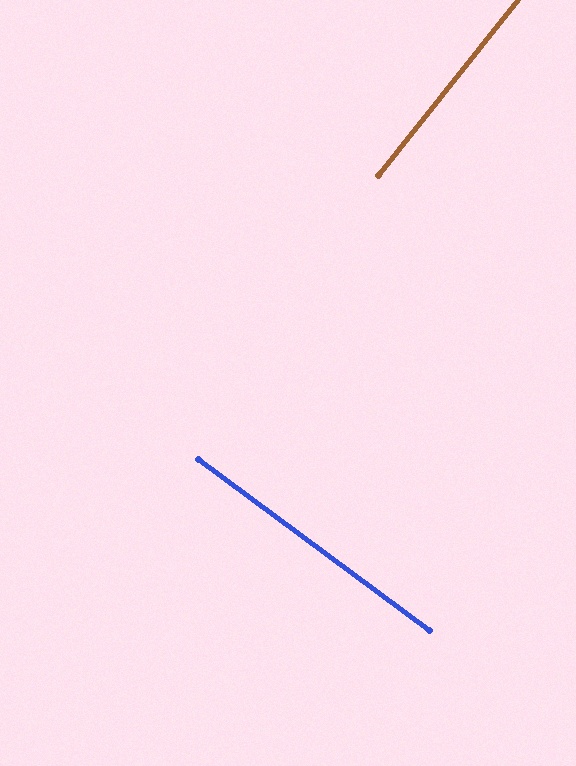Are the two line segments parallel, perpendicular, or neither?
Perpendicular — they meet at approximately 88°.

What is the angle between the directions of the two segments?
Approximately 88 degrees.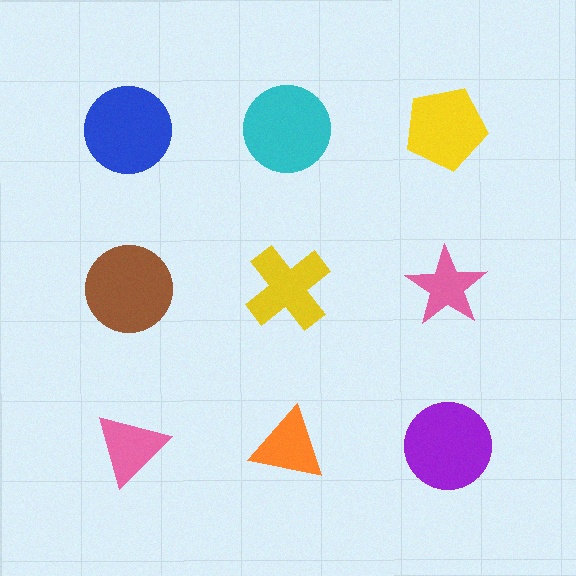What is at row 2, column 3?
A pink star.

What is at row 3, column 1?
A pink triangle.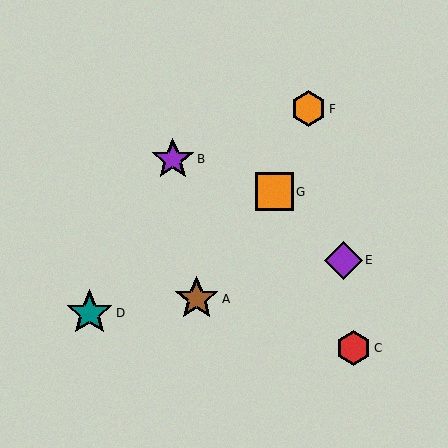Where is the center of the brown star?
The center of the brown star is at (197, 299).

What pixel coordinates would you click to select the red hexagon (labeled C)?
Click at (353, 348) to select the red hexagon C.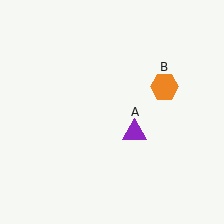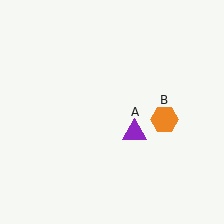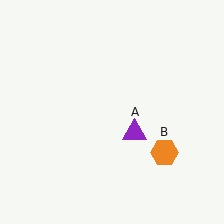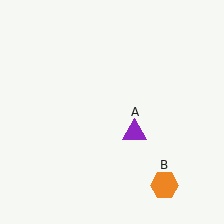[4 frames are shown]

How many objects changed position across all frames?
1 object changed position: orange hexagon (object B).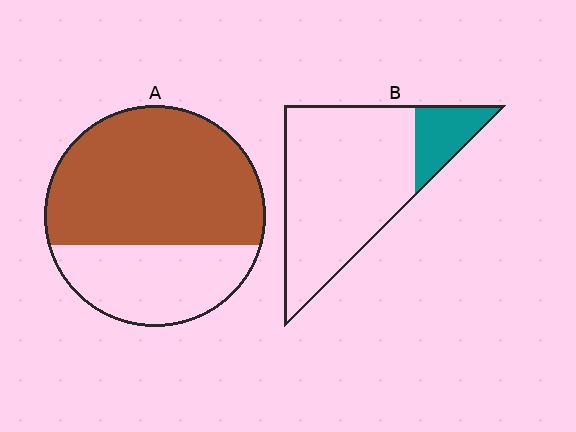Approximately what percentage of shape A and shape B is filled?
A is approximately 65% and B is approximately 15%.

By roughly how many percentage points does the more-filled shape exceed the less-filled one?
By roughly 50 percentage points (A over B).